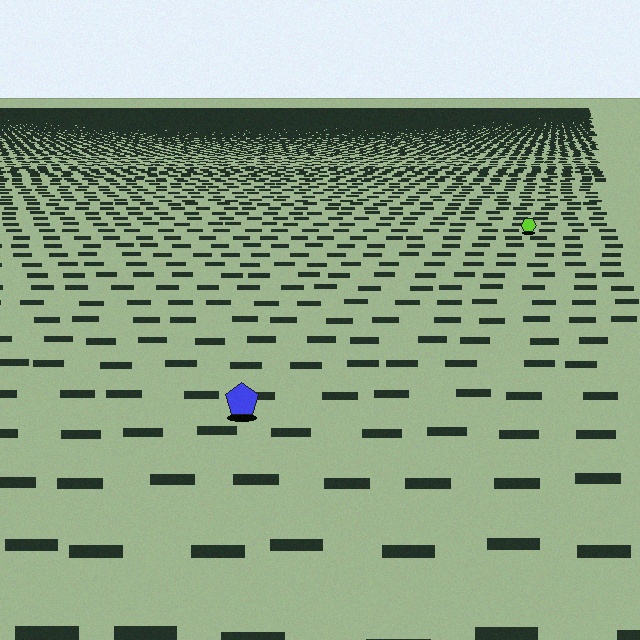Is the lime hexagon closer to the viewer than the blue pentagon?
No. The blue pentagon is closer — you can tell from the texture gradient: the ground texture is coarser near it.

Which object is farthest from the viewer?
The lime hexagon is farthest from the viewer. It appears smaller and the ground texture around it is denser.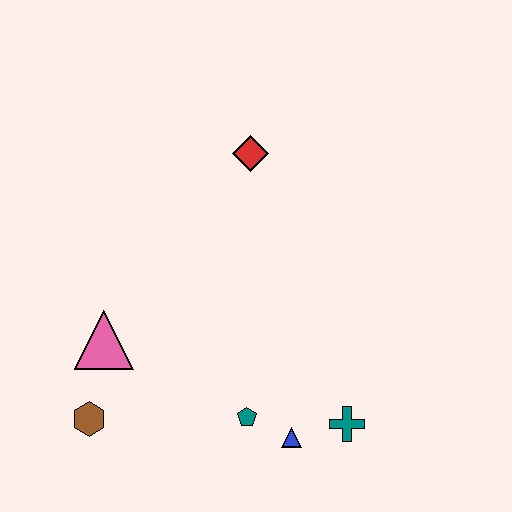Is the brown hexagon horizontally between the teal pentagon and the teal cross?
No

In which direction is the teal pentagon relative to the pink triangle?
The teal pentagon is to the right of the pink triangle.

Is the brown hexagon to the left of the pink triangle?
Yes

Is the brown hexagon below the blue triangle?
No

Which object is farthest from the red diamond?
The brown hexagon is farthest from the red diamond.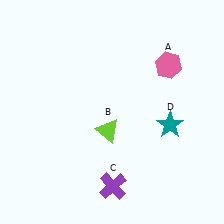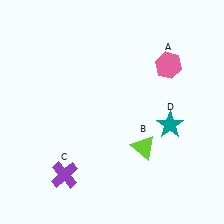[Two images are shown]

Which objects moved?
The objects that moved are: the lime triangle (B), the purple cross (C).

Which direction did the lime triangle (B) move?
The lime triangle (B) moved right.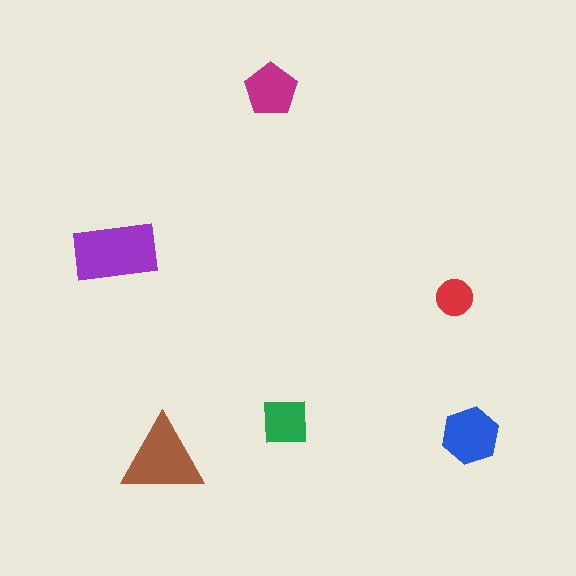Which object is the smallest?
The red circle.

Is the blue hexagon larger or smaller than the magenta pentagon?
Larger.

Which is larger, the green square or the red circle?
The green square.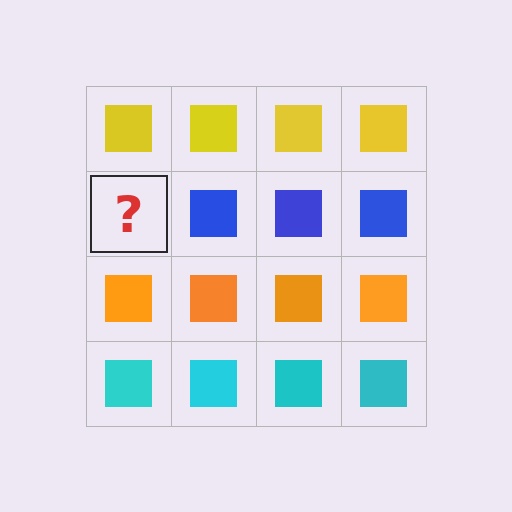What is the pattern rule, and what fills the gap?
The rule is that each row has a consistent color. The gap should be filled with a blue square.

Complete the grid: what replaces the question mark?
The question mark should be replaced with a blue square.